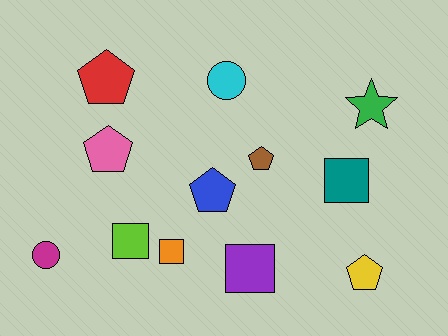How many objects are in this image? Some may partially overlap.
There are 12 objects.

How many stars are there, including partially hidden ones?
There is 1 star.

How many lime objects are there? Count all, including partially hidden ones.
There is 1 lime object.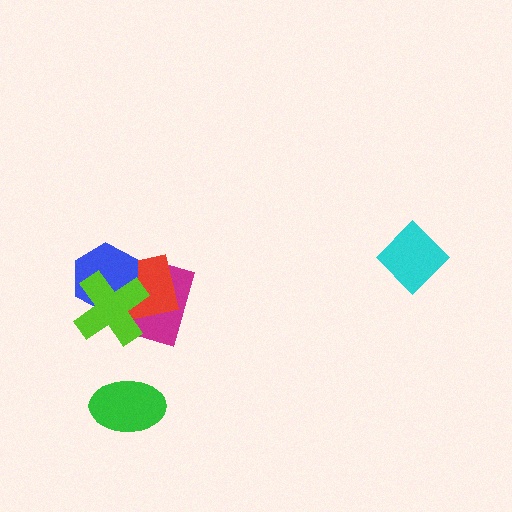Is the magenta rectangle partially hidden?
Yes, it is partially covered by another shape.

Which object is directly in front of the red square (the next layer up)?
The blue hexagon is directly in front of the red square.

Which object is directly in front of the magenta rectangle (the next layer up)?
The red square is directly in front of the magenta rectangle.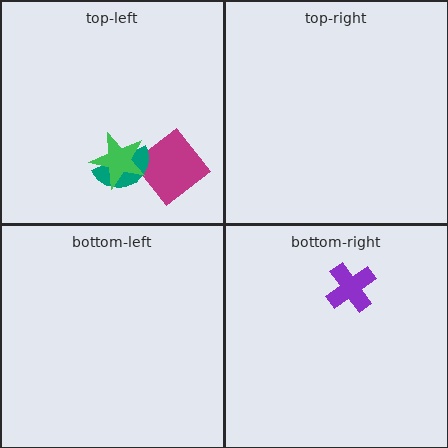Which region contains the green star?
The top-left region.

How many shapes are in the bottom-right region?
1.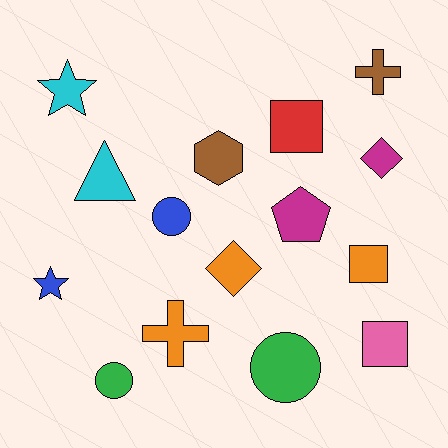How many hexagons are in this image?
There is 1 hexagon.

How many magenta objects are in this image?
There are 2 magenta objects.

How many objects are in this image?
There are 15 objects.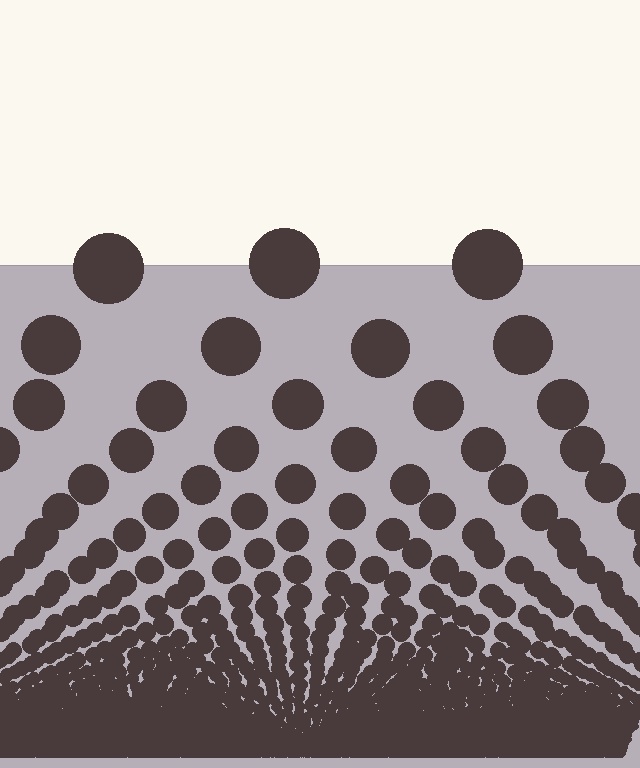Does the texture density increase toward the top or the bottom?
Density increases toward the bottom.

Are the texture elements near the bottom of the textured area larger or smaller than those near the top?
Smaller. The gradient is inverted — elements near the bottom are smaller and denser.